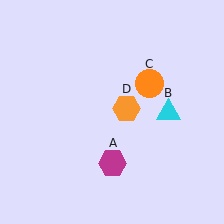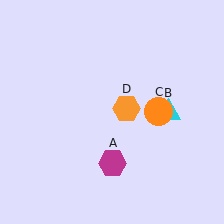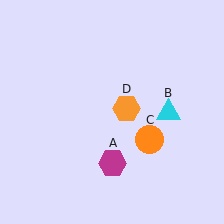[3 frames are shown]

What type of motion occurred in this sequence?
The orange circle (object C) rotated clockwise around the center of the scene.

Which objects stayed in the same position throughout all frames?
Magenta hexagon (object A) and cyan triangle (object B) and orange hexagon (object D) remained stationary.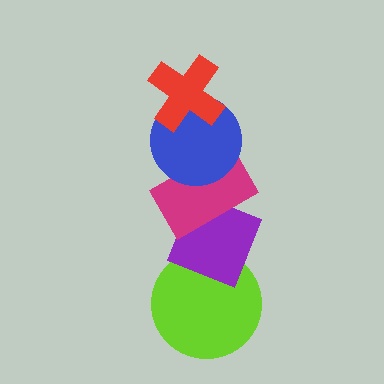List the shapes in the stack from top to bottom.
From top to bottom: the red cross, the blue circle, the magenta rectangle, the purple diamond, the lime circle.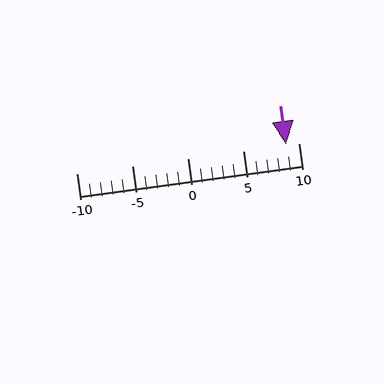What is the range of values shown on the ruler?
The ruler shows values from -10 to 10.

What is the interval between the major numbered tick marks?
The major tick marks are spaced 5 units apart.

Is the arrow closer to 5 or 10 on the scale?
The arrow is closer to 10.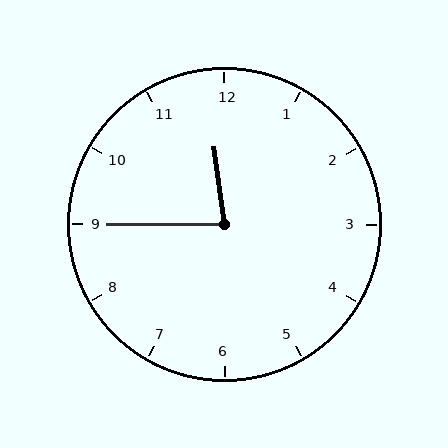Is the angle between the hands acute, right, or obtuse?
It is acute.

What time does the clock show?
11:45.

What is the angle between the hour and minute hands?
Approximately 82 degrees.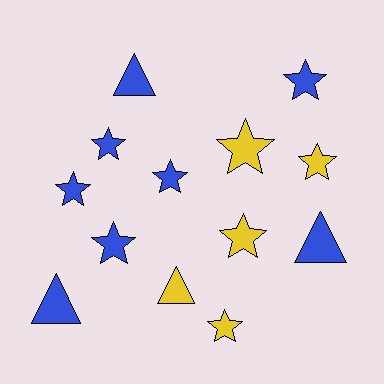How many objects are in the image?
There are 13 objects.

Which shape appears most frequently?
Star, with 9 objects.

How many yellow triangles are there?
There is 1 yellow triangle.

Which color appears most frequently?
Blue, with 8 objects.